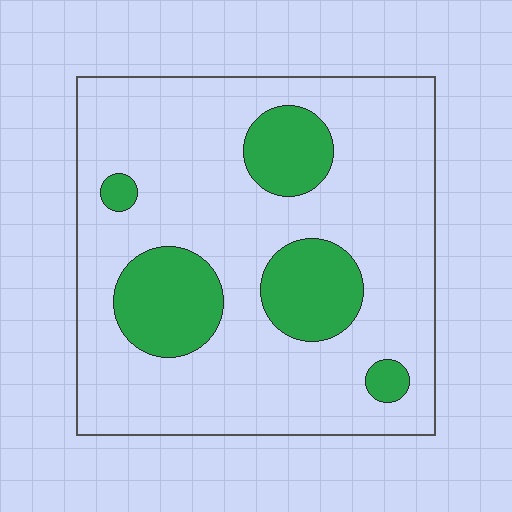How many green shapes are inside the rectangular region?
5.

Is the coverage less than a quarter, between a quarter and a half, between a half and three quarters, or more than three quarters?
Less than a quarter.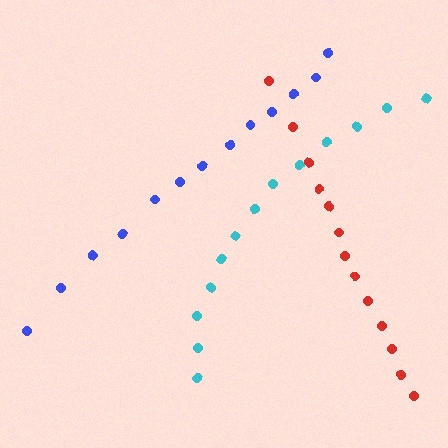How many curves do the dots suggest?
There are 3 distinct paths.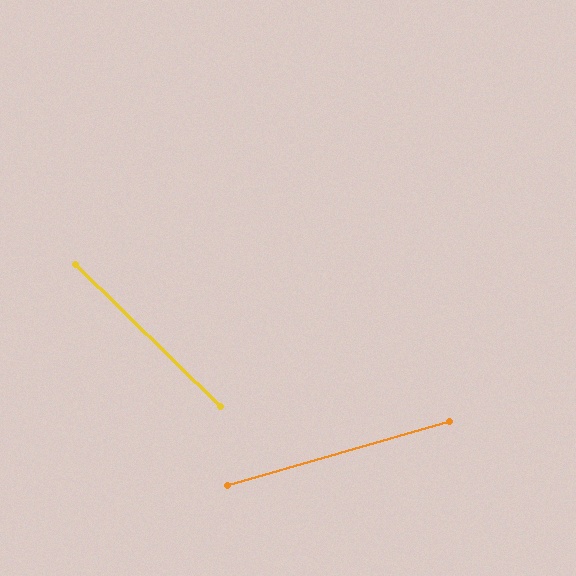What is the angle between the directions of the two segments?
Approximately 60 degrees.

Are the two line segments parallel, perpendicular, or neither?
Neither parallel nor perpendicular — they differ by about 60°.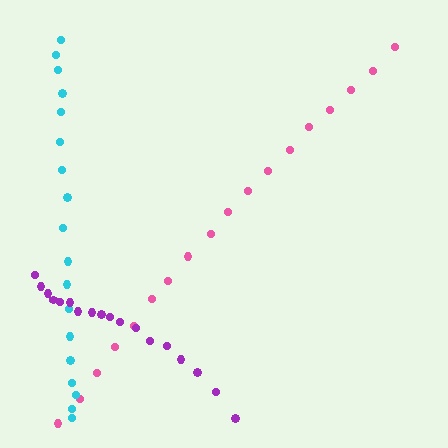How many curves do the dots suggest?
There are 3 distinct paths.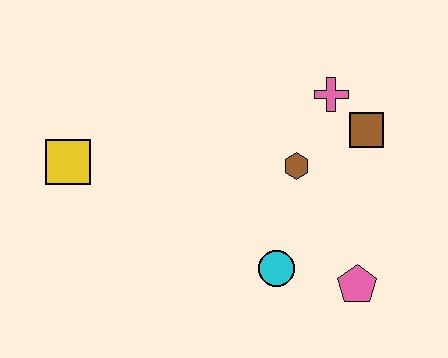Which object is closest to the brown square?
The pink cross is closest to the brown square.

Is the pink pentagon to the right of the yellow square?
Yes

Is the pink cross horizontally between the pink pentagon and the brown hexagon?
Yes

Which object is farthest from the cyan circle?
The yellow square is farthest from the cyan circle.